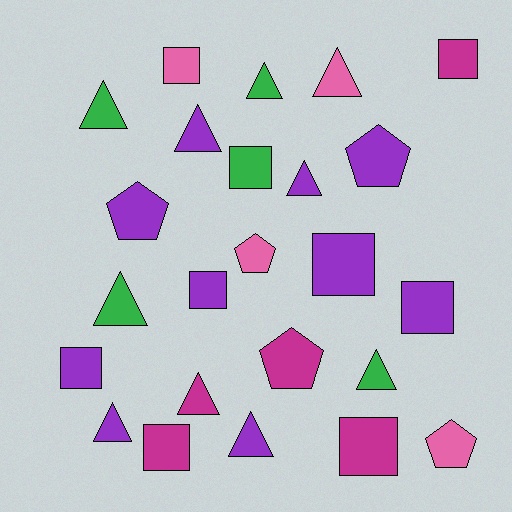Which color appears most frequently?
Purple, with 10 objects.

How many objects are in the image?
There are 24 objects.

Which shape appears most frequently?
Triangle, with 10 objects.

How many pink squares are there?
There is 1 pink square.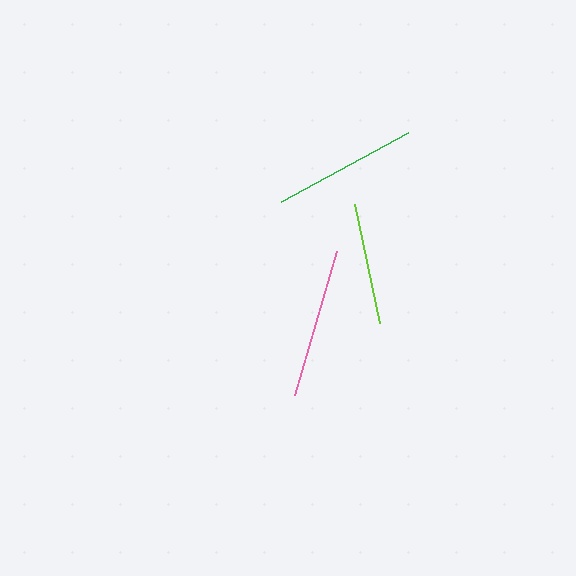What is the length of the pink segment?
The pink segment is approximately 150 pixels long.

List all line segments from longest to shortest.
From longest to shortest: pink, green, lime.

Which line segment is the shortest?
The lime line is the shortest at approximately 122 pixels.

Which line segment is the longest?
The pink line is the longest at approximately 150 pixels.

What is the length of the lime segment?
The lime segment is approximately 122 pixels long.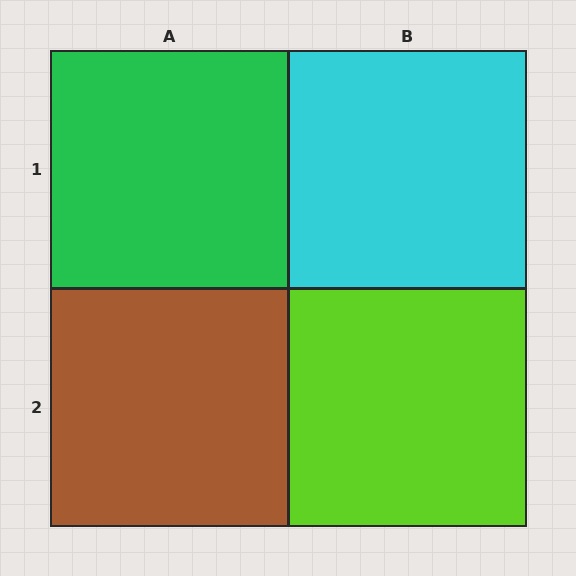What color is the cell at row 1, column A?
Green.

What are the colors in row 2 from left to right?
Brown, lime.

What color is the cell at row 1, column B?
Cyan.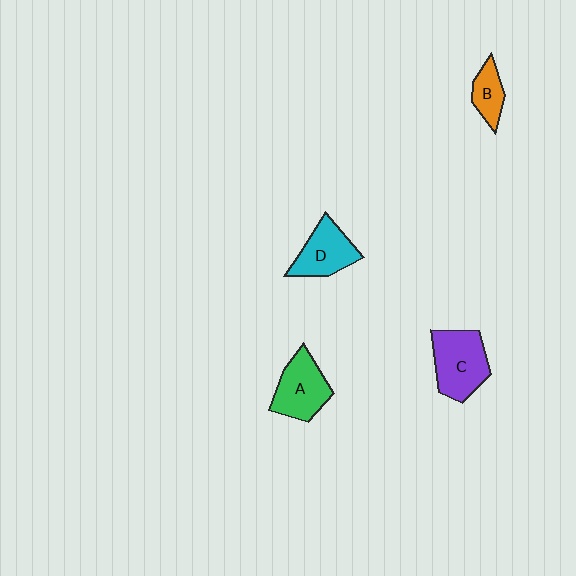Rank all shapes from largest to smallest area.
From largest to smallest: C (purple), A (green), D (cyan), B (orange).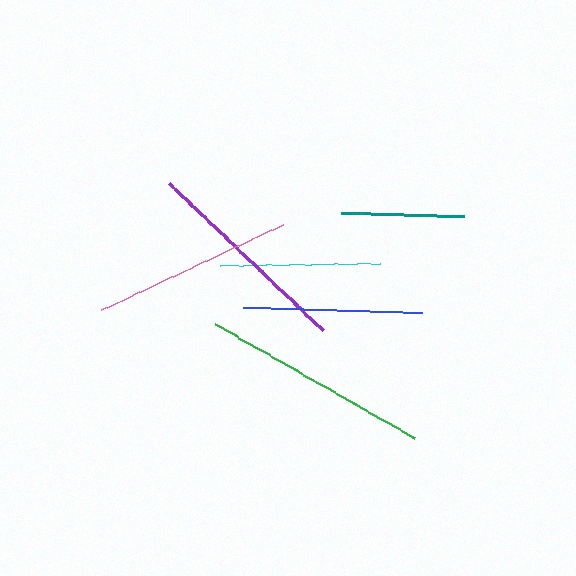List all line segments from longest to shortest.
From longest to shortest: green, purple, pink, blue, cyan, teal.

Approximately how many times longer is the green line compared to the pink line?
The green line is approximately 1.1 times the length of the pink line.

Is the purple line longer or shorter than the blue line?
The purple line is longer than the blue line.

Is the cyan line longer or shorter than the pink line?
The pink line is longer than the cyan line.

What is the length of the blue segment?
The blue segment is approximately 179 pixels long.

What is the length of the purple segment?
The purple segment is approximately 213 pixels long.